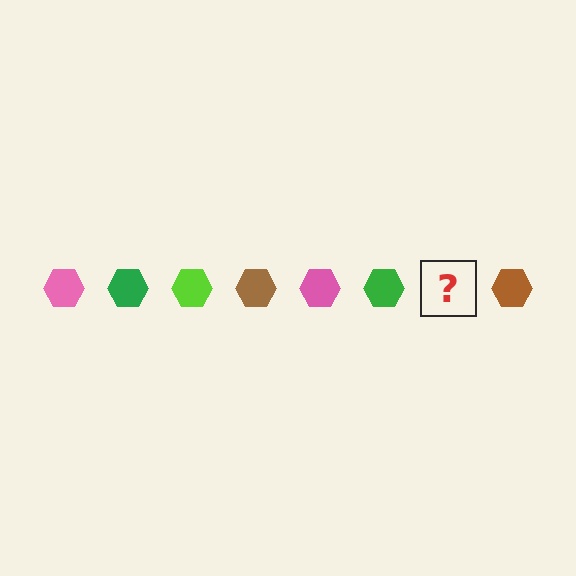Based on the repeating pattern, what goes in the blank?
The blank should be a lime hexagon.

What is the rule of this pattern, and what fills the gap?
The rule is that the pattern cycles through pink, green, lime, brown hexagons. The gap should be filled with a lime hexagon.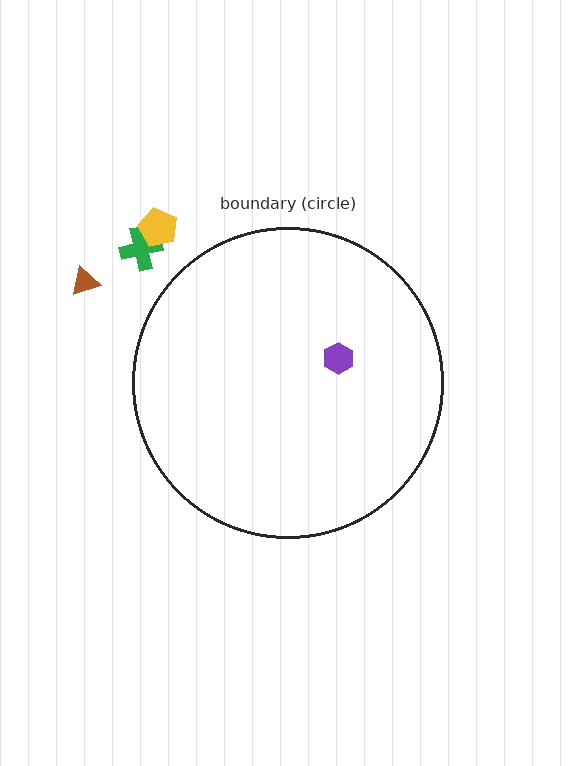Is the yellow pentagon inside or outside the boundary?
Outside.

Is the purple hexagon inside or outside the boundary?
Inside.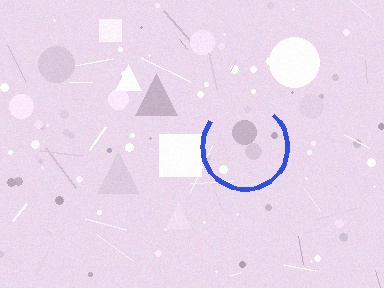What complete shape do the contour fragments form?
The contour fragments form a circle.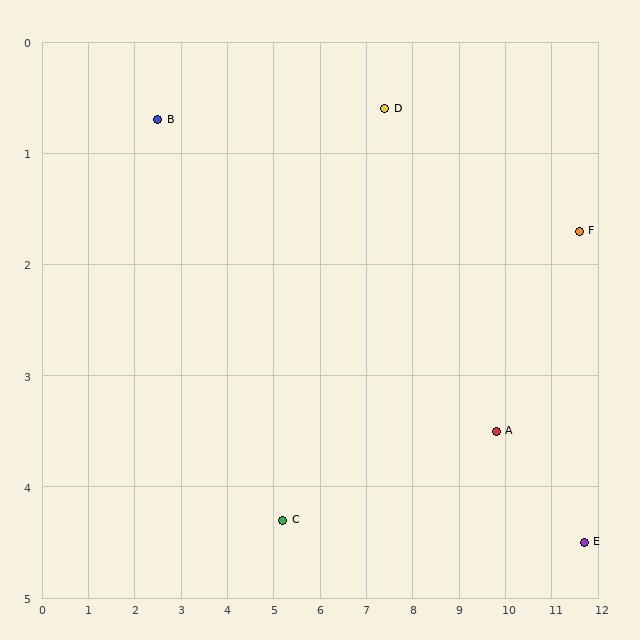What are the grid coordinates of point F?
Point F is at approximately (11.6, 1.7).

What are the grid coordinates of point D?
Point D is at approximately (7.4, 0.6).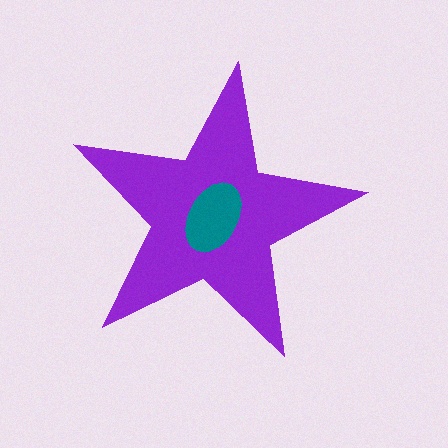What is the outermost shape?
The purple star.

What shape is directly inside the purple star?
The teal ellipse.